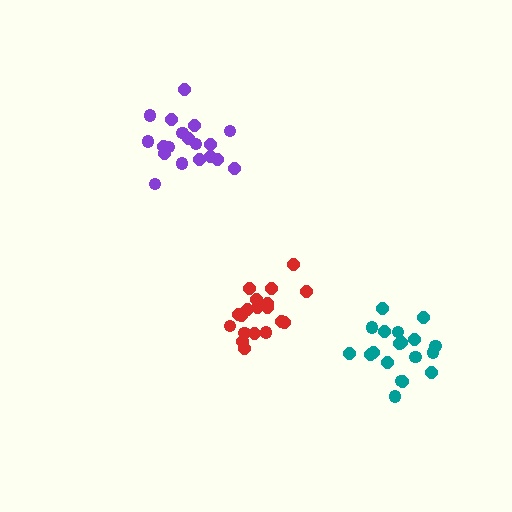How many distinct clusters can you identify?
There are 3 distinct clusters.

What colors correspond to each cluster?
The clusters are colored: red, teal, purple.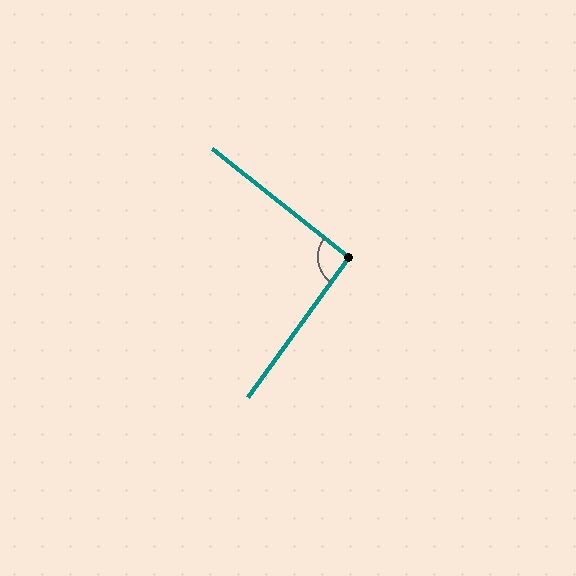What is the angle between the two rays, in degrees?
Approximately 93 degrees.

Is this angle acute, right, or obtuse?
It is approximately a right angle.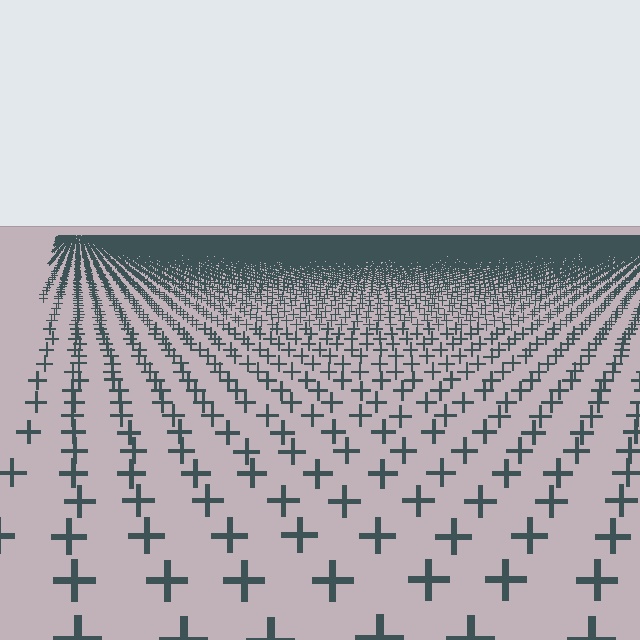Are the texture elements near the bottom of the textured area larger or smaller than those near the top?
Larger. Near the bottom, elements are closer to the viewer and appear at a bigger on-screen size.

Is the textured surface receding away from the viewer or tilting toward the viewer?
The surface is receding away from the viewer. Texture elements get smaller and denser toward the top.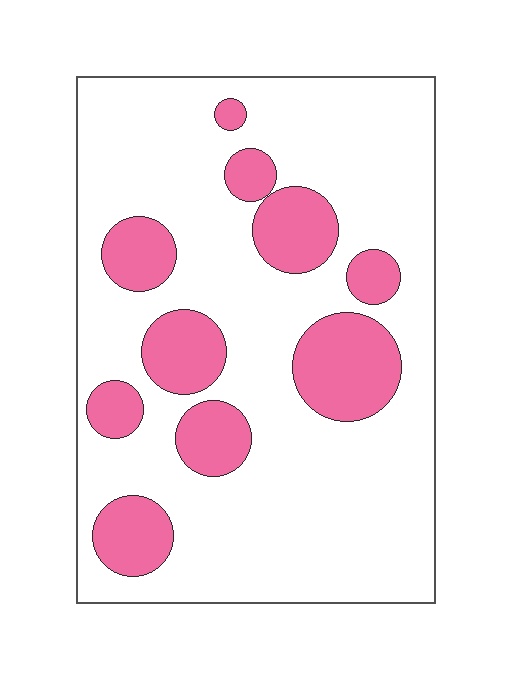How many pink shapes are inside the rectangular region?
10.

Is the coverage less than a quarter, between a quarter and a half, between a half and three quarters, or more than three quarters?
Less than a quarter.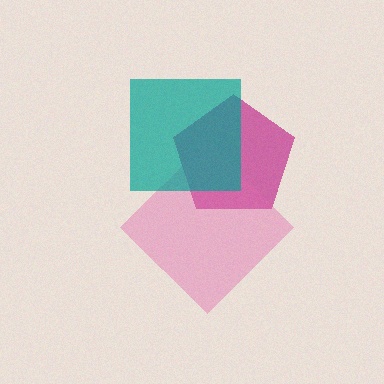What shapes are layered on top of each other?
The layered shapes are: a magenta pentagon, a pink diamond, a teal square.